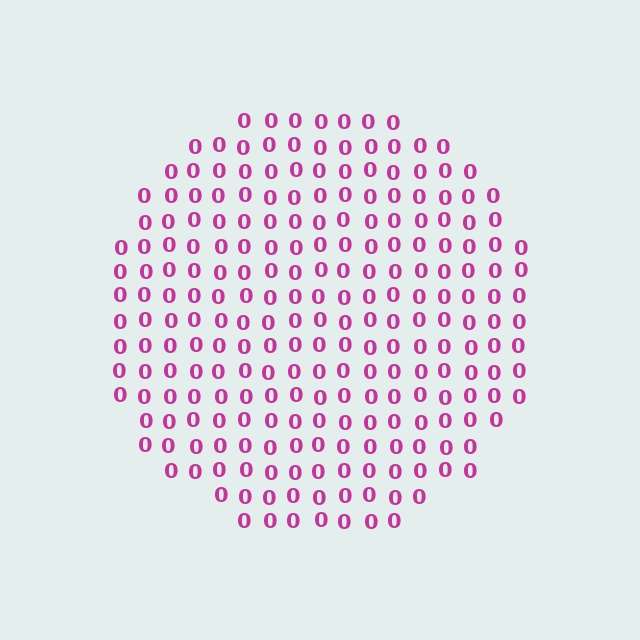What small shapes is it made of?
It is made of small digit 0's.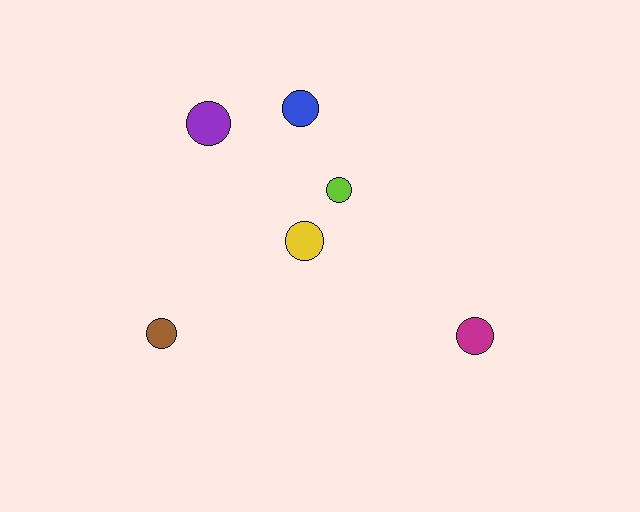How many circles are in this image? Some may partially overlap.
There are 6 circles.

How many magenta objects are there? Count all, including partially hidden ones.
There is 1 magenta object.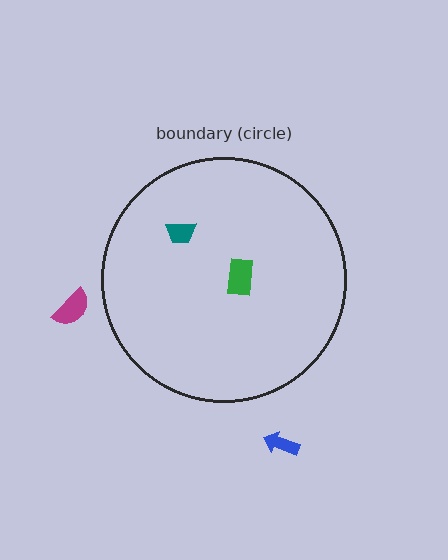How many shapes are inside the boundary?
2 inside, 2 outside.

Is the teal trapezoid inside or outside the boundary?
Inside.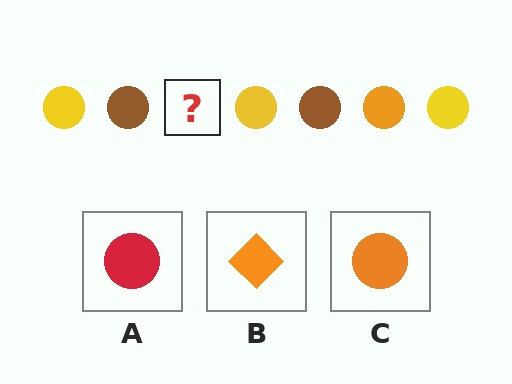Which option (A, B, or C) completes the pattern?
C.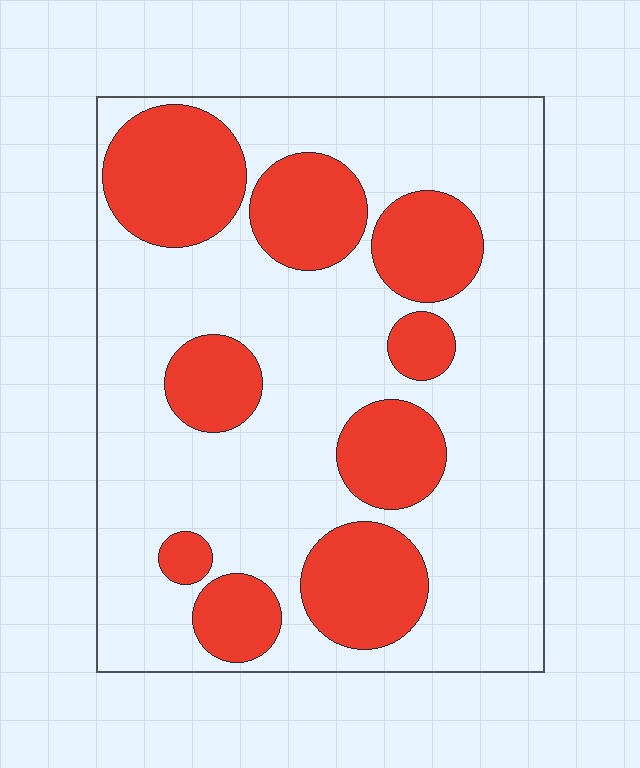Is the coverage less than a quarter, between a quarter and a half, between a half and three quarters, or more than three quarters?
Between a quarter and a half.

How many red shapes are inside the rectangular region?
9.